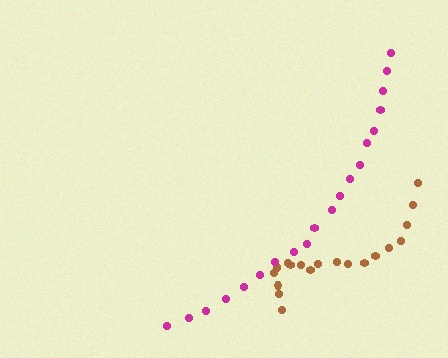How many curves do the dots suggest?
There are 2 distinct paths.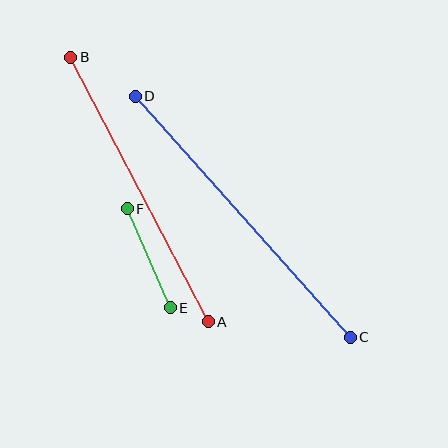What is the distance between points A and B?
The distance is approximately 298 pixels.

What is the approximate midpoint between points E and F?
The midpoint is at approximately (149, 258) pixels.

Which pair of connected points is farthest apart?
Points C and D are farthest apart.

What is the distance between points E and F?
The distance is approximately 108 pixels.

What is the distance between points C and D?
The distance is approximately 323 pixels.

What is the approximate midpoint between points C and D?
The midpoint is at approximately (243, 217) pixels.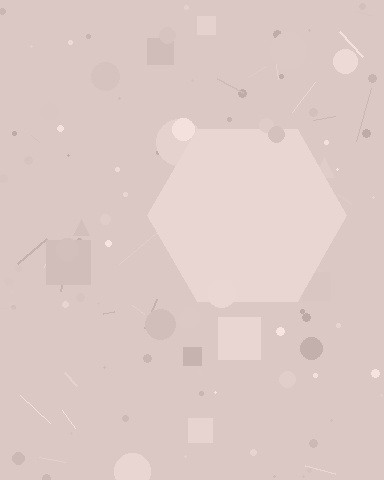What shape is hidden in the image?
A hexagon is hidden in the image.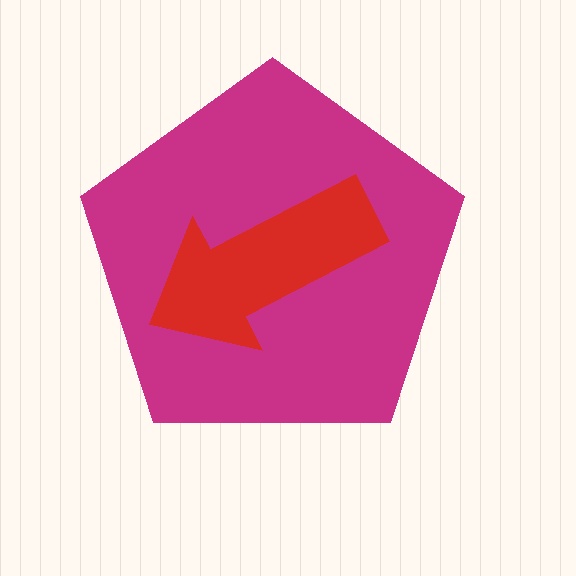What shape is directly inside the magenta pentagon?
The red arrow.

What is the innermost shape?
The red arrow.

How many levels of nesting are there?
2.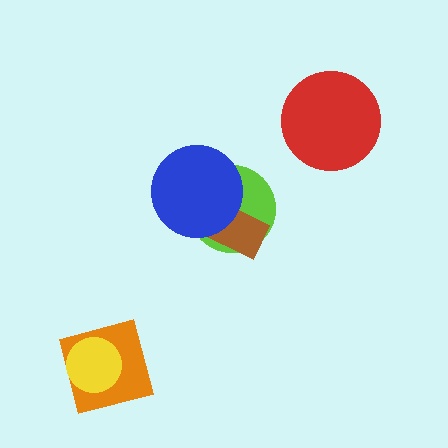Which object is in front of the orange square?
The yellow circle is in front of the orange square.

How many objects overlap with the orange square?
1 object overlaps with the orange square.